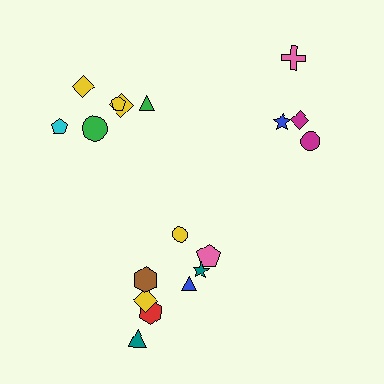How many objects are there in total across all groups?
There are 18 objects.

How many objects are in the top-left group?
There are 6 objects.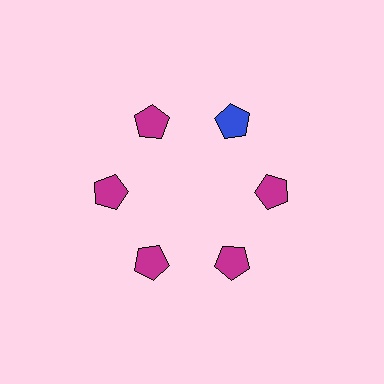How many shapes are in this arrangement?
There are 6 shapes arranged in a ring pattern.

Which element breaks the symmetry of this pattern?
The blue pentagon at roughly the 1 o'clock position breaks the symmetry. All other shapes are magenta pentagons.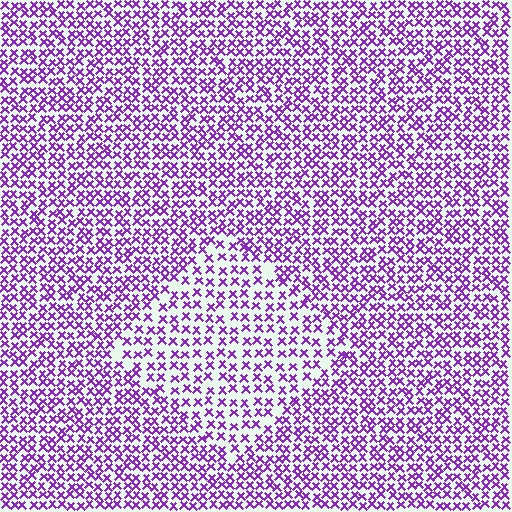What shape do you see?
I see a diamond.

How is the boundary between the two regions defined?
The boundary is defined by a change in element density (approximately 1.6x ratio). All elements are the same color, size, and shape.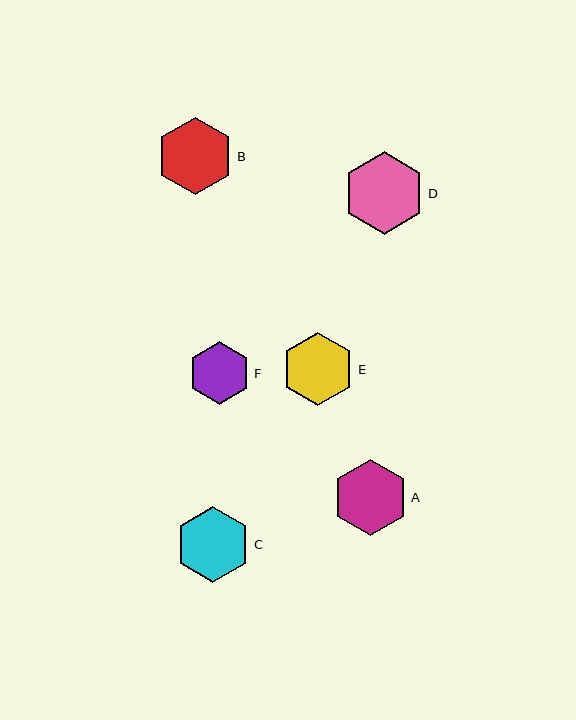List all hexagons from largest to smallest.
From largest to smallest: D, B, A, C, E, F.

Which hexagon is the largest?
Hexagon D is the largest with a size of approximately 82 pixels.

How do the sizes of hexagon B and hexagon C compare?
Hexagon B and hexagon C are approximately the same size.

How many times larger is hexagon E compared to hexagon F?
Hexagon E is approximately 1.2 times the size of hexagon F.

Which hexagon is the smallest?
Hexagon F is the smallest with a size of approximately 63 pixels.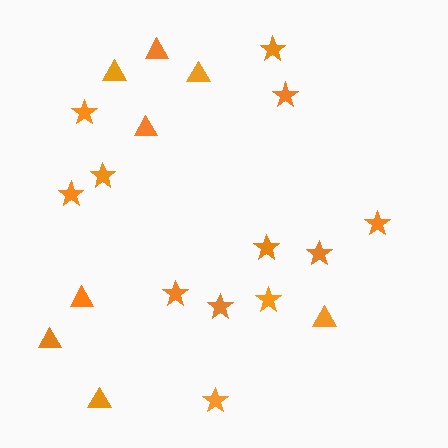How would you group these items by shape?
There are 2 groups: one group of stars (12) and one group of triangles (8).